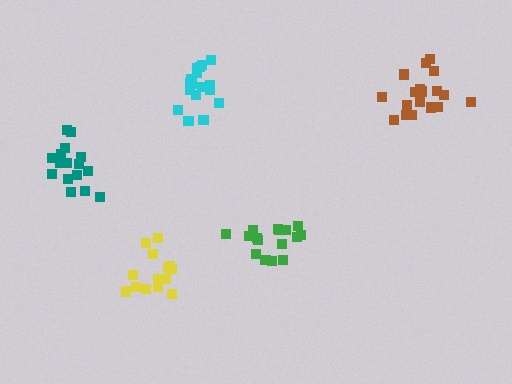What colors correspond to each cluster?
The clusters are colored: cyan, yellow, brown, green, teal.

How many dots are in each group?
Group 1: 18 dots, Group 2: 15 dots, Group 3: 19 dots, Group 4: 16 dots, Group 5: 16 dots (84 total).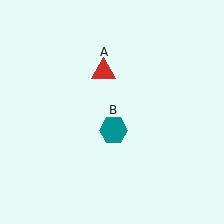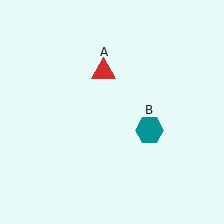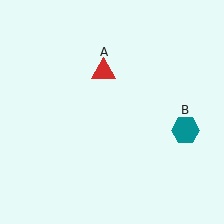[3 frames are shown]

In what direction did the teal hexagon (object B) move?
The teal hexagon (object B) moved right.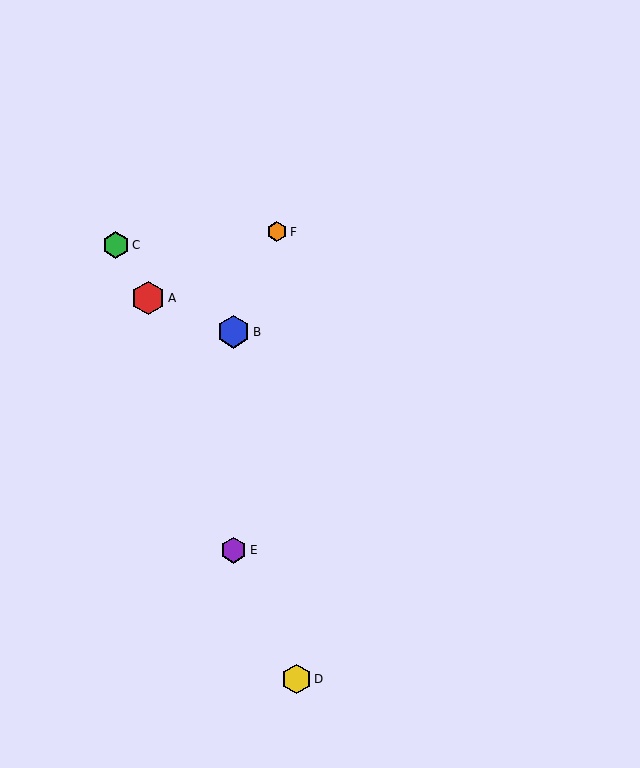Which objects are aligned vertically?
Objects B, E are aligned vertically.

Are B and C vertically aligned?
No, B is at x≈233 and C is at x≈116.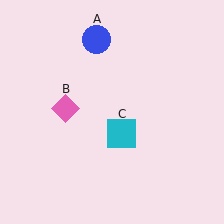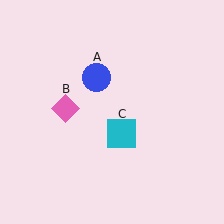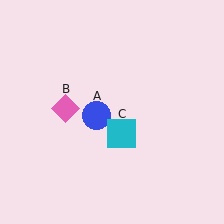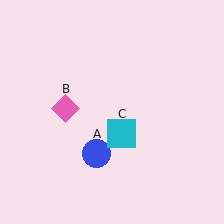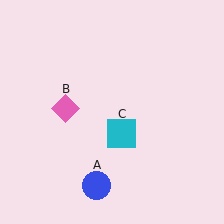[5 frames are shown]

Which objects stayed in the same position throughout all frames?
Pink diamond (object B) and cyan square (object C) remained stationary.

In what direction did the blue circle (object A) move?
The blue circle (object A) moved down.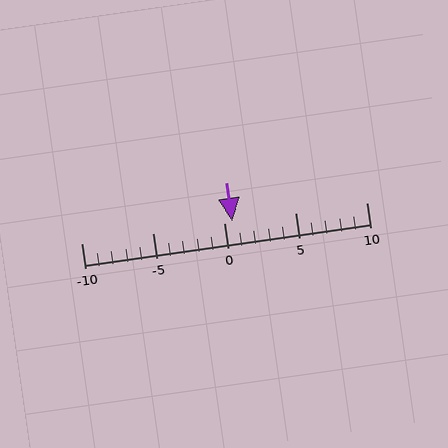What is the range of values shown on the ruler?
The ruler shows values from -10 to 10.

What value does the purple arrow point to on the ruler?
The purple arrow points to approximately 1.